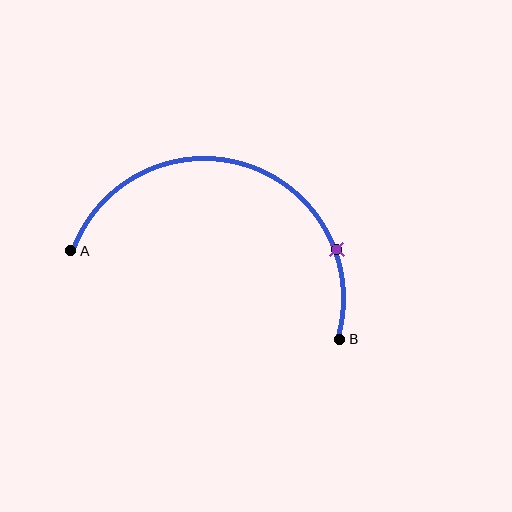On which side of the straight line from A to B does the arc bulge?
The arc bulges above the straight line connecting A and B.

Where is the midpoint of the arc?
The arc midpoint is the point on the curve farthest from the straight line joining A and B. It sits above that line.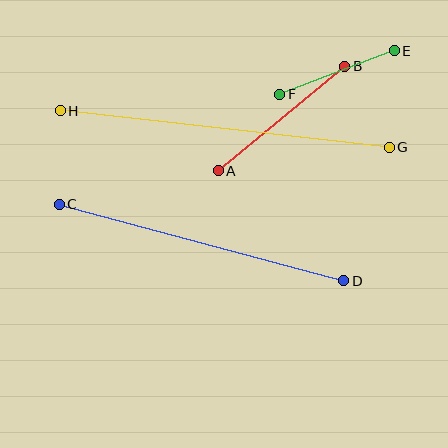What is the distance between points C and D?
The distance is approximately 295 pixels.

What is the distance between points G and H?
The distance is approximately 331 pixels.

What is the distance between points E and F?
The distance is approximately 123 pixels.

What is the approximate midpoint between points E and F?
The midpoint is at approximately (337, 72) pixels.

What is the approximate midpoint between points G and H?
The midpoint is at approximately (225, 129) pixels.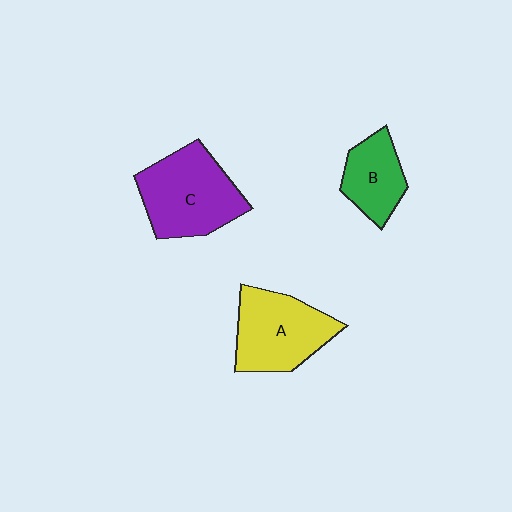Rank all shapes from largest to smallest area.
From largest to smallest: C (purple), A (yellow), B (green).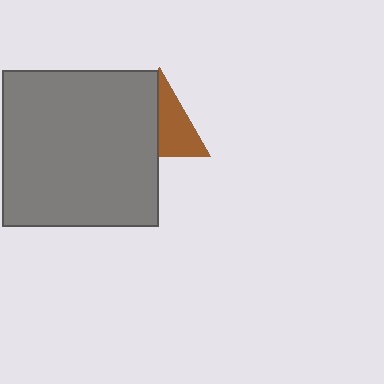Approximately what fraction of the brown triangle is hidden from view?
Roughly 50% of the brown triangle is hidden behind the gray square.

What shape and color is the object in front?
The object in front is a gray square.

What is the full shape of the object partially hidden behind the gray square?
The partially hidden object is a brown triangle.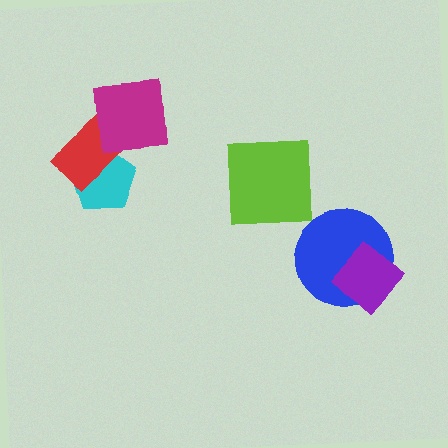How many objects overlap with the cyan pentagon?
2 objects overlap with the cyan pentagon.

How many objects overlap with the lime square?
0 objects overlap with the lime square.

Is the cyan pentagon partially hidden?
Yes, it is partially covered by another shape.